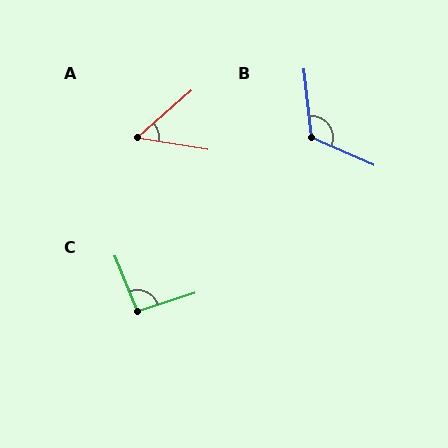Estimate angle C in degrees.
Approximately 94 degrees.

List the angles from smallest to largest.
A (50°), C (94°), B (120°).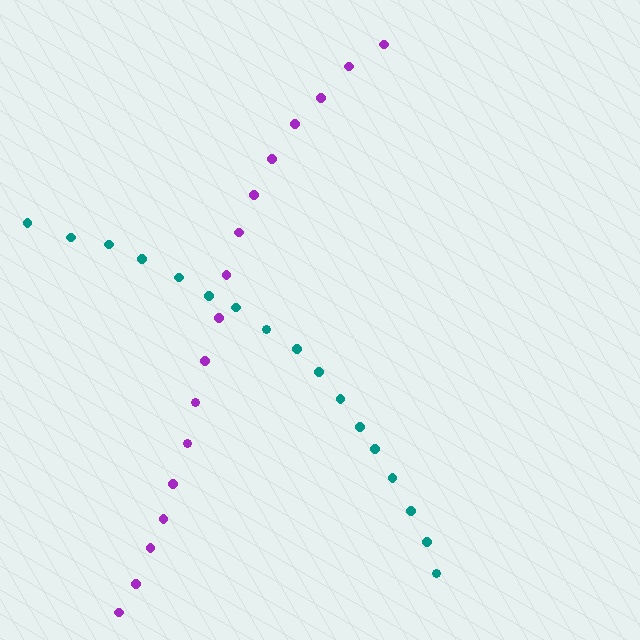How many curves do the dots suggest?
There are 2 distinct paths.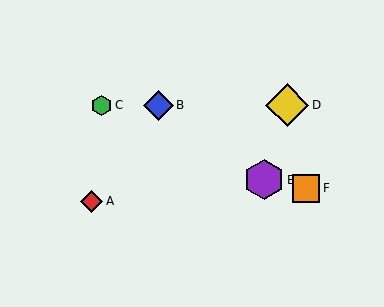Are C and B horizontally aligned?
Yes, both are at y≈105.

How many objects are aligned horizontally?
3 objects (B, C, D) are aligned horizontally.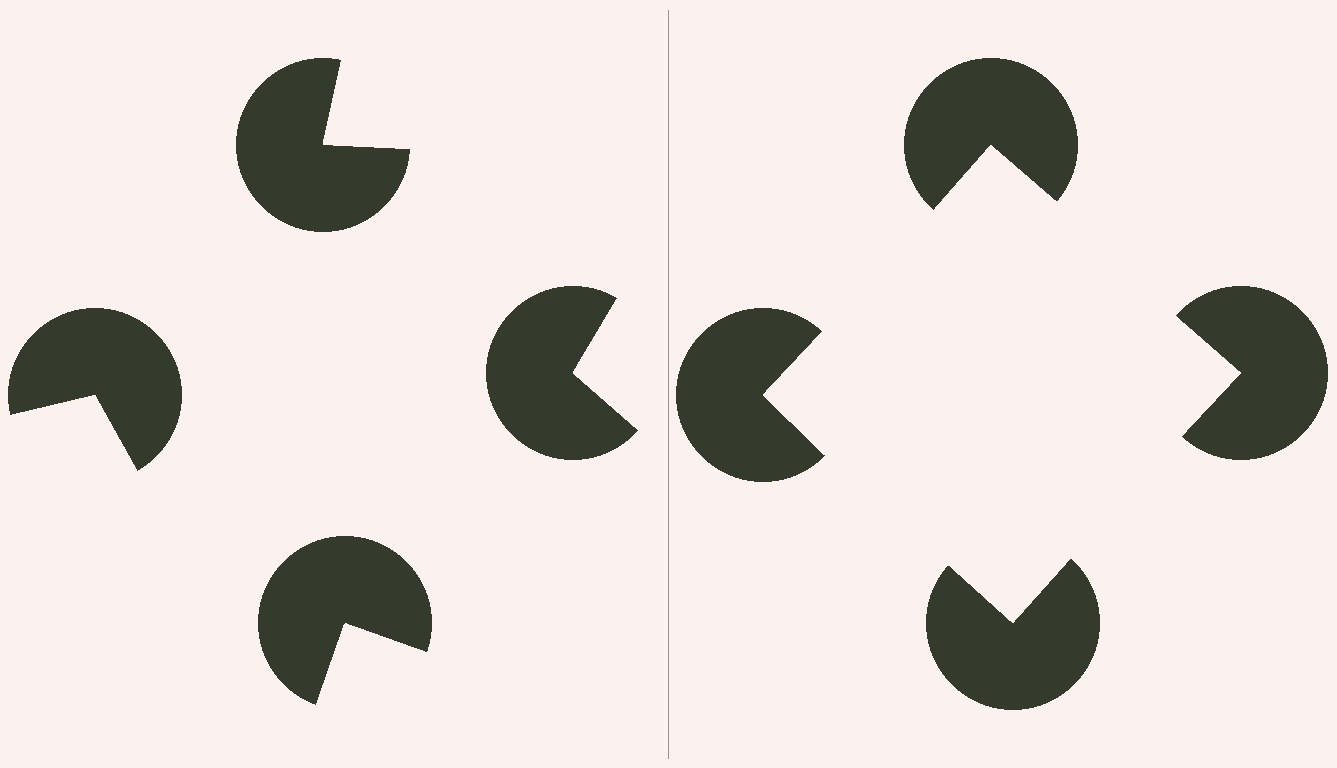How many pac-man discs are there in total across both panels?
8 — 4 on each side.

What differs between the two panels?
The pac-man discs are positioned identically on both sides; only the wedge orientations differ. On the right they align to a square; on the left they are misaligned.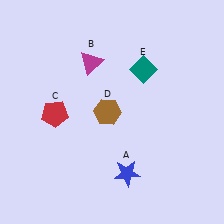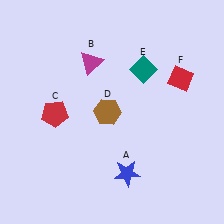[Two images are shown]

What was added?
A red diamond (F) was added in Image 2.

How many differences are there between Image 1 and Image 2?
There is 1 difference between the two images.